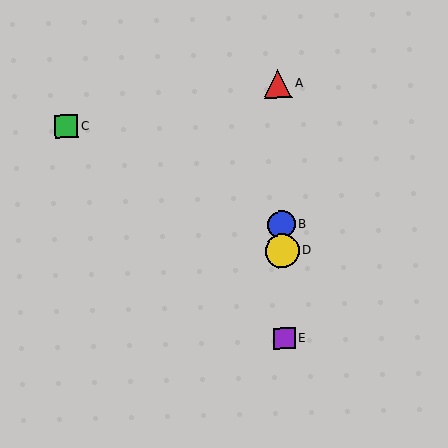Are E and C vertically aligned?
No, E is at x≈285 and C is at x≈67.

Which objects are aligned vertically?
Objects A, B, D, E are aligned vertically.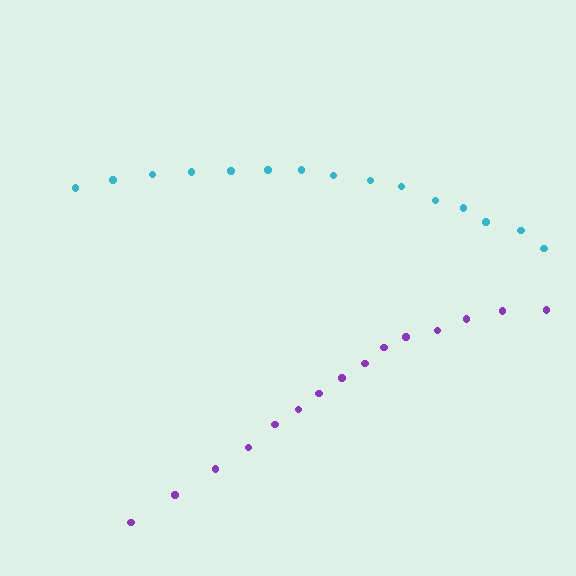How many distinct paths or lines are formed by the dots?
There are 2 distinct paths.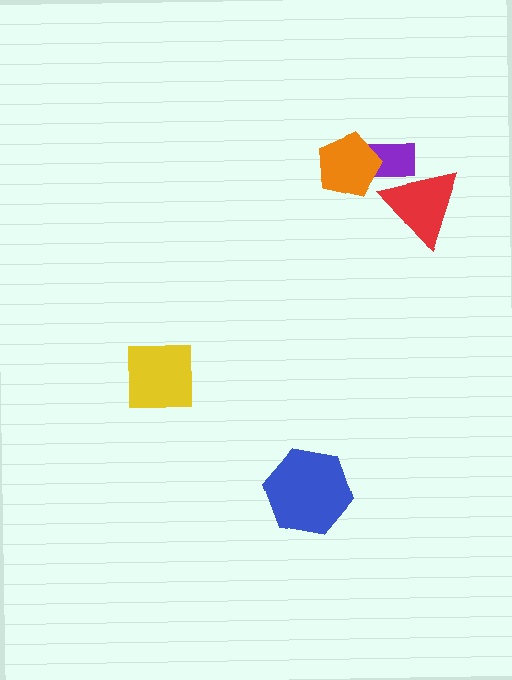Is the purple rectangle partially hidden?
Yes, it is partially covered by another shape.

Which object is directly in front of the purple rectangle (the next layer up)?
The orange pentagon is directly in front of the purple rectangle.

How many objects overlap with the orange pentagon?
1 object overlaps with the orange pentagon.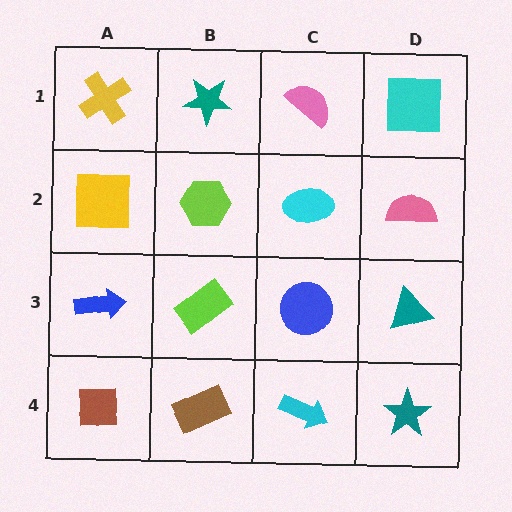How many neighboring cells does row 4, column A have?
2.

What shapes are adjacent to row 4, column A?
A blue arrow (row 3, column A), a brown rectangle (row 4, column B).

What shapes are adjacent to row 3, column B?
A lime hexagon (row 2, column B), a brown rectangle (row 4, column B), a blue arrow (row 3, column A), a blue circle (row 3, column C).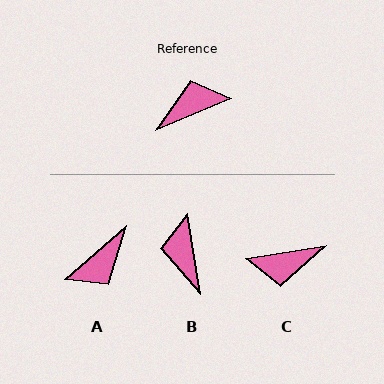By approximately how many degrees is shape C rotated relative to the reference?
Approximately 166 degrees counter-clockwise.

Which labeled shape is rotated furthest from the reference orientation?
C, about 166 degrees away.